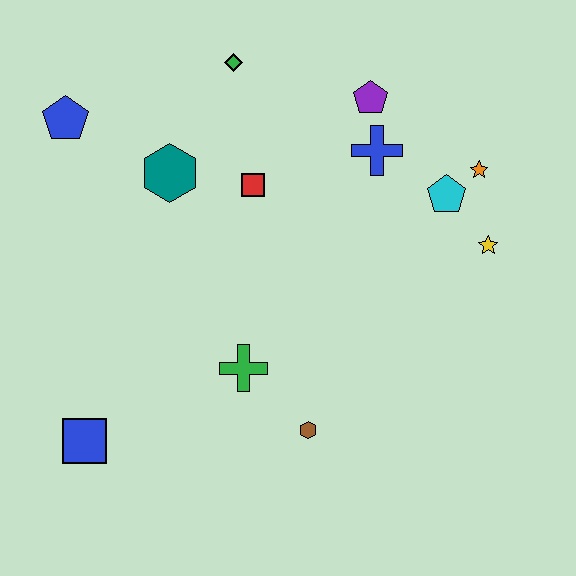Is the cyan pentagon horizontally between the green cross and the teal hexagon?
No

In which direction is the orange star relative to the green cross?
The orange star is to the right of the green cross.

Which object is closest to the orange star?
The cyan pentagon is closest to the orange star.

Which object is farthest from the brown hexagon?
The blue pentagon is farthest from the brown hexagon.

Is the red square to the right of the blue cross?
No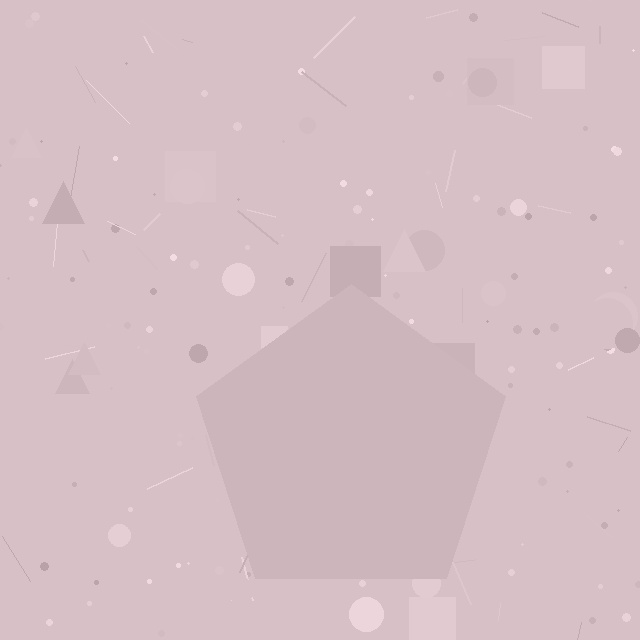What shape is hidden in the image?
A pentagon is hidden in the image.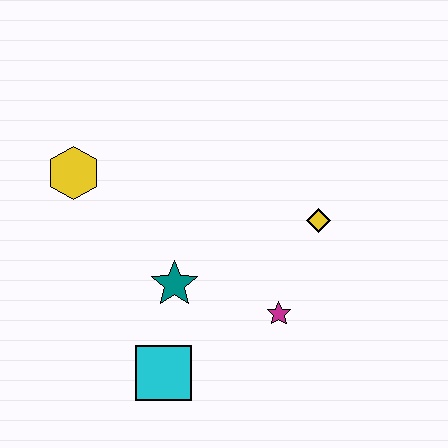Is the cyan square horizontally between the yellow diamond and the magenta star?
No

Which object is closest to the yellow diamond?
The magenta star is closest to the yellow diamond.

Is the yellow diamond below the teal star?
No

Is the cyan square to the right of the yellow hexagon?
Yes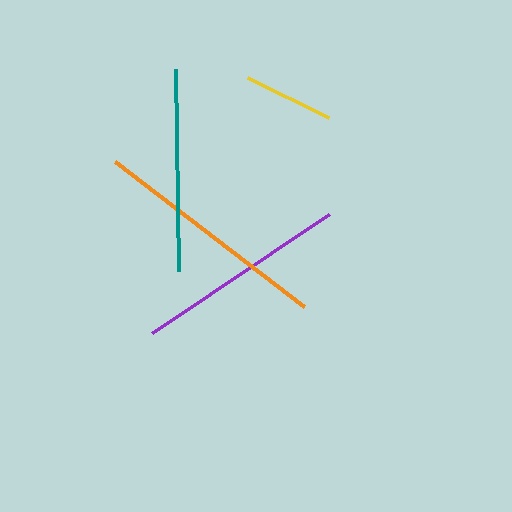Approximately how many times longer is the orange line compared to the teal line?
The orange line is approximately 1.2 times the length of the teal line.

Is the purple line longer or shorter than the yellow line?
The purple line is longer than the yellow line.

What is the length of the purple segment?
The purple segment is approximately 214 pixels long.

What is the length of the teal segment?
The teal segment is approximately 202 pixels long.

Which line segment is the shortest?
The yellow line is the shortest at approximately 90 pixels.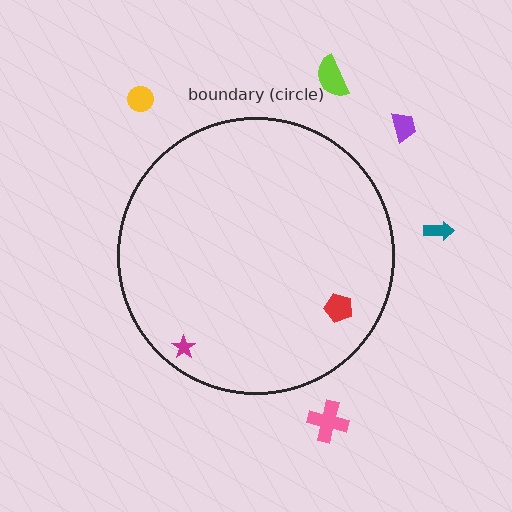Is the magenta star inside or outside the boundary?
Inside.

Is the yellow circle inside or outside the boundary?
Outside.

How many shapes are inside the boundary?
2 inside, 5 outside.